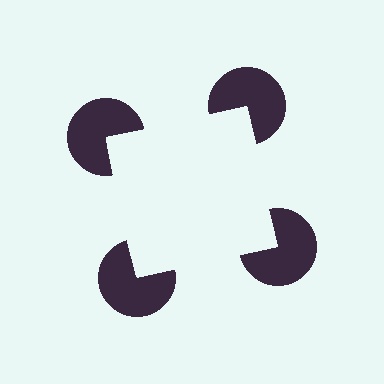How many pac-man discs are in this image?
There are 4 — one at each vertex of the illusory square.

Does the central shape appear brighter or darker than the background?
It typically appears slightly brighter than the background, even though no actual brightness change is drawn.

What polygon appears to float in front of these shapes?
An illusory square — its edges are inferred from the aligned wedge cuts in the pac-man discs, not physically drawn.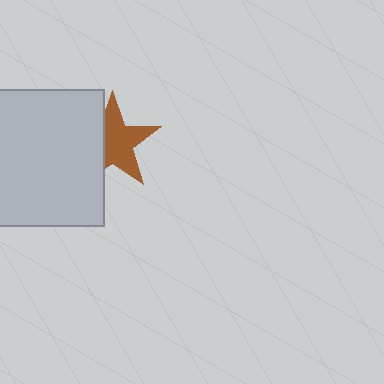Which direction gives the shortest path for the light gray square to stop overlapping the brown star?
Moving left gives the shortest separation.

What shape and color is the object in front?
The object in front is a light gray square.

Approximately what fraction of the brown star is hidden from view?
Roughly 36% of the brown star is hidden behind the light gray square.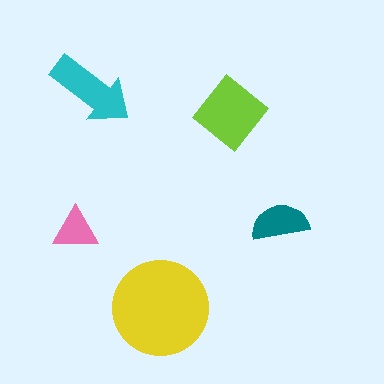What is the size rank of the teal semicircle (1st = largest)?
4th.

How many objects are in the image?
There are 5 objects in the image.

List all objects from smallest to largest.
The pink triangle, the teal semicircle, the cyan arrow, the lime diamond, the yellow circle.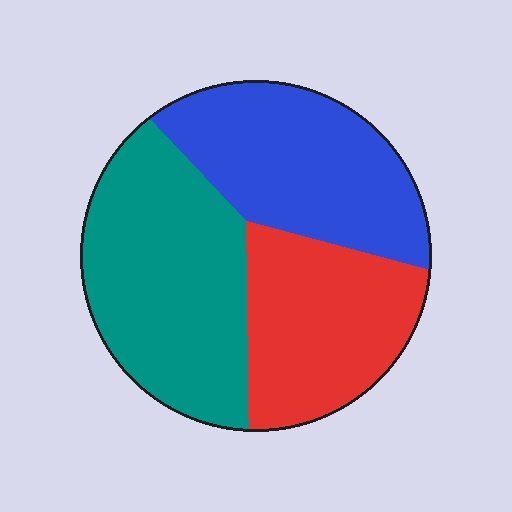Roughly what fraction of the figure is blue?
Blue takes up between a quarter and a half of the figure.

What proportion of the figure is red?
Red takes up about one quarter (1/4) of the figure.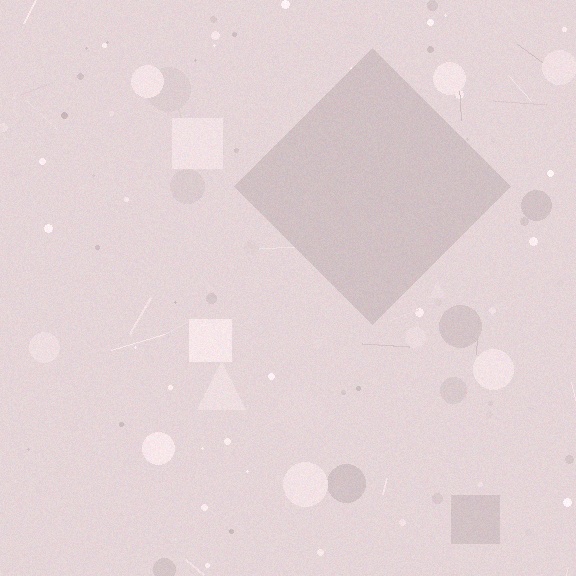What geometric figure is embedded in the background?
A diamond is embedded in the background.